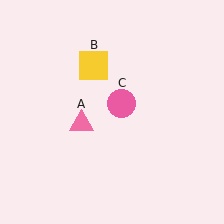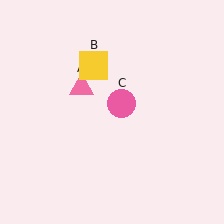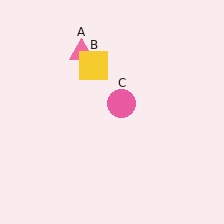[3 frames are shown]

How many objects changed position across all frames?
1 object changed position: pink triangle (object A).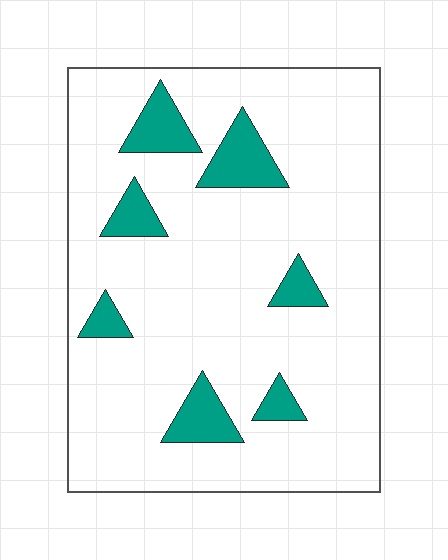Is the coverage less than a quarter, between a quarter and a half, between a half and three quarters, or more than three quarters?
Less than a quarter.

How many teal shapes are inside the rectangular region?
7.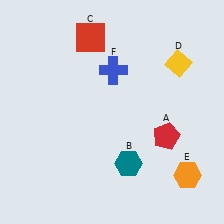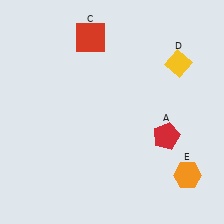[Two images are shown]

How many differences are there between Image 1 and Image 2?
There are 2 differences between the two images.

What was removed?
The teal hexagon (B), the blue cross (F) were removed in Image 2.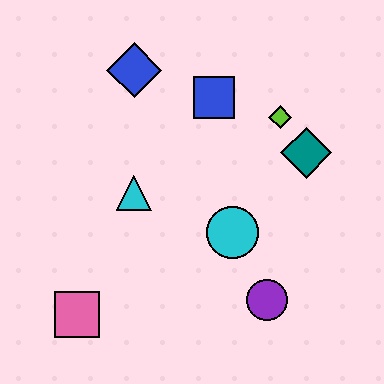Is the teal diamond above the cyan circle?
Yes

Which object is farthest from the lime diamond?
The pink square is farthest from the lime diamond.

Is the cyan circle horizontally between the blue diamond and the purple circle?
Yes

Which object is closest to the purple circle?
The cyan circle is closest to the purple circle.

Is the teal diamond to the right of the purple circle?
Yes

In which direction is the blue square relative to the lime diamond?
The blue square is to the left of the lime diamond.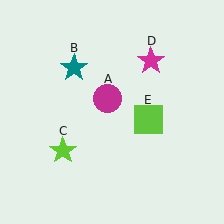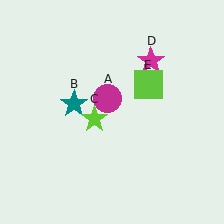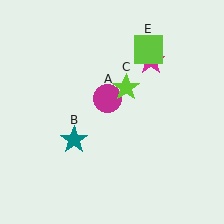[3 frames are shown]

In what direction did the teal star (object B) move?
The teal star (object B) moved down.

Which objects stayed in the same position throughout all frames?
Magenta circle (object A) and magenta star (object D) remained stationary.